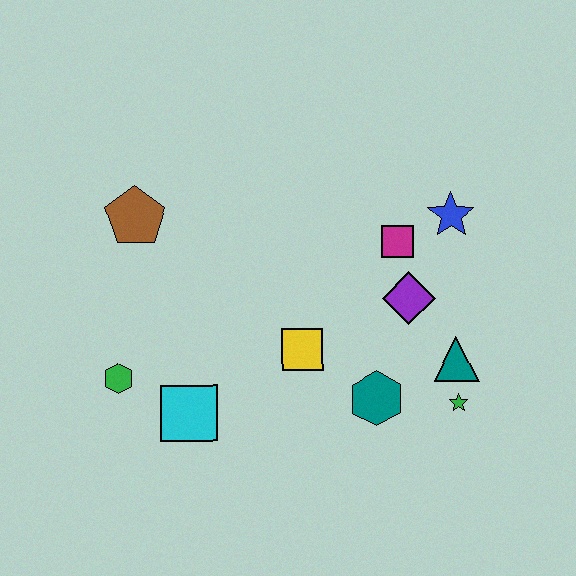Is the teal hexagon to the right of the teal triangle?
No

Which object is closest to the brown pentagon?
The green hexagon is closest to the brown pentagon.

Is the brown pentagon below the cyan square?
No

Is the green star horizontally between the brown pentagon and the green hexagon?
No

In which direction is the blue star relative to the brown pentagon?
The blue star is to the right of the brown pentagon.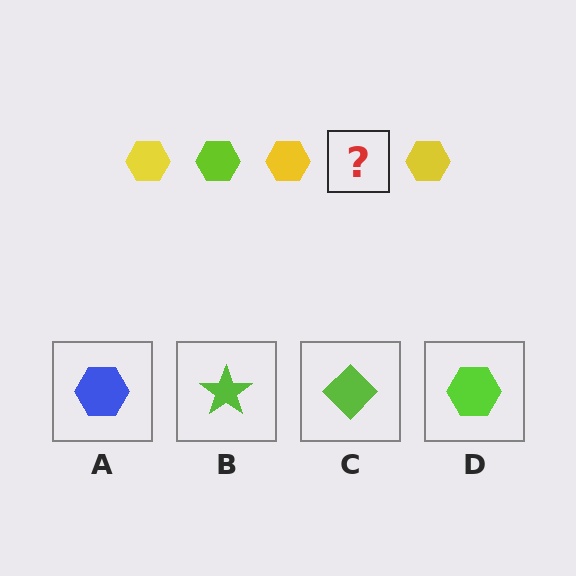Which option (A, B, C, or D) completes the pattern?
D.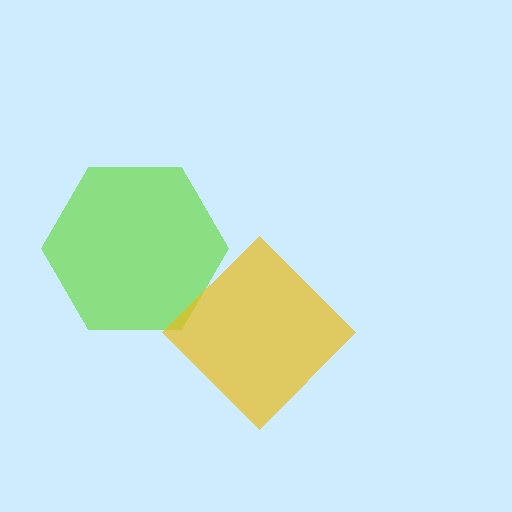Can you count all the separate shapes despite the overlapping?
Yes, there are 2 separate shapes.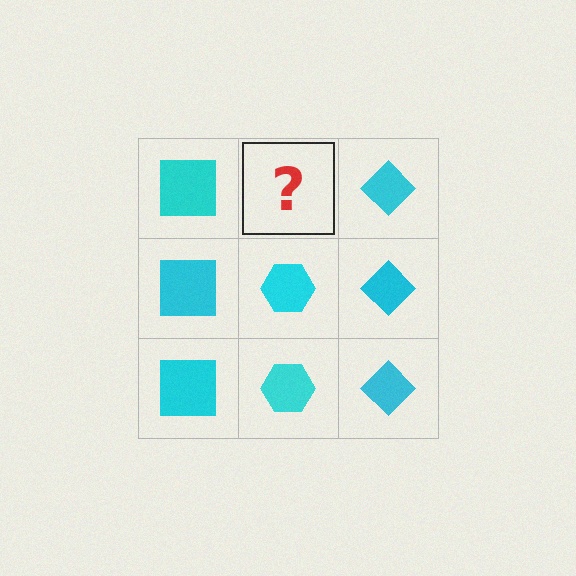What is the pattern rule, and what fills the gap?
The rule is that each column has a consistent shape. The gap should be filled with a cyan hexagon.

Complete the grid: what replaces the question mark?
The question mark should be replaced with a cyan hexagon.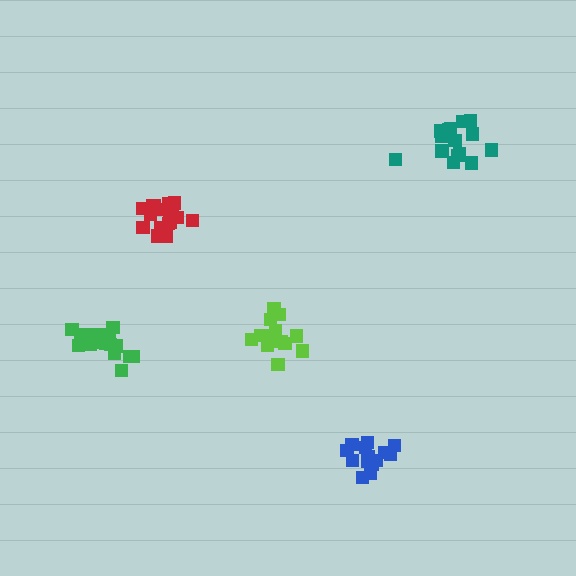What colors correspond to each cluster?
The clusters are colored: blue, teal, green, lime, red.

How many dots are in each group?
Group 1: 14 dots, Group 2: 16 dots, Group 3: 16 dots, Group 4: 13 dots, Group 5: 18 dots (77 total).